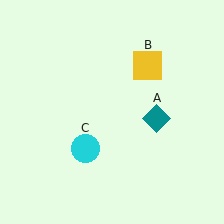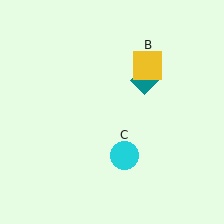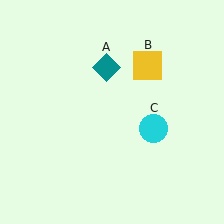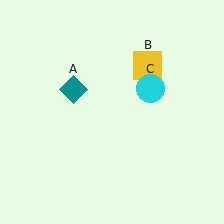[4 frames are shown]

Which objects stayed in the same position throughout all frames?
Yellow square (object B) remained stationary.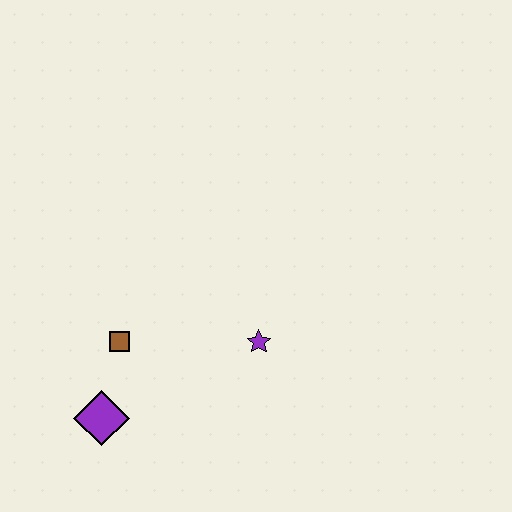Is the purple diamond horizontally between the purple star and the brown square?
No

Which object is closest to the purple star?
The brown square is closest to the purple star.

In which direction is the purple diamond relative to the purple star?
The purple diamond is to the left of the purple star.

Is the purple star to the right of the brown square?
Yes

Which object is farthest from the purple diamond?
The purple star is farthest from the purple diamond.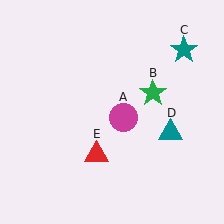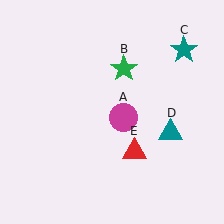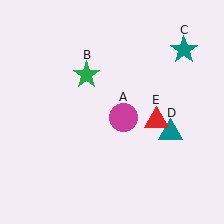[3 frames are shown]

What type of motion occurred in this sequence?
The green star (object B), red triangle (object E) rotated counterclockwise around the center of the scene.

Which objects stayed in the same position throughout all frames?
Magenta circle (object A) and teal star (object C) and teal triangle (object D) remained stationary.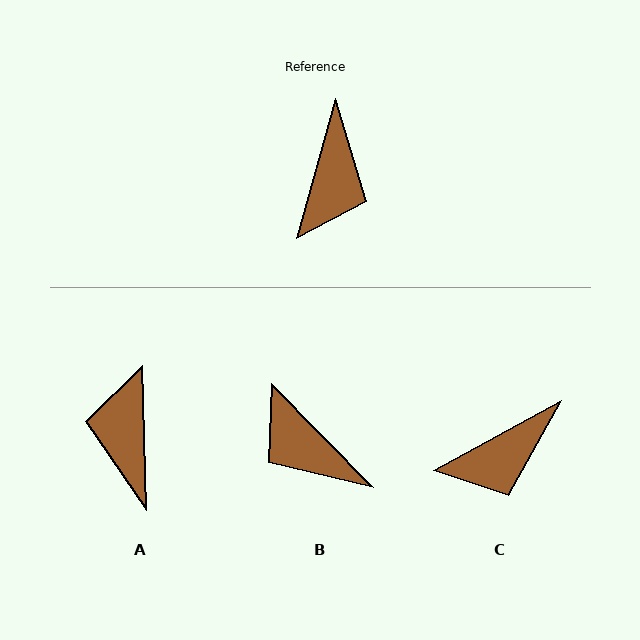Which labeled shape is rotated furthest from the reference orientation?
A, about 163 degrees away.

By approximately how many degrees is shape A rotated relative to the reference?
Approximately 163 degrees clockwise.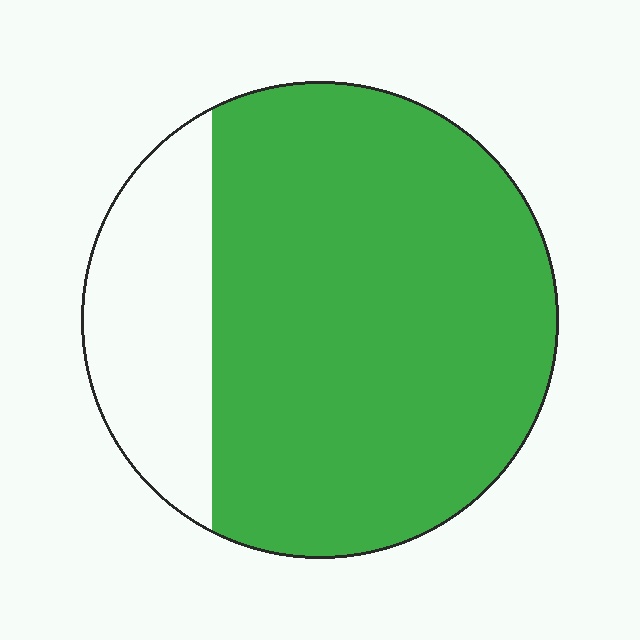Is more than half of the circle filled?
Yes.